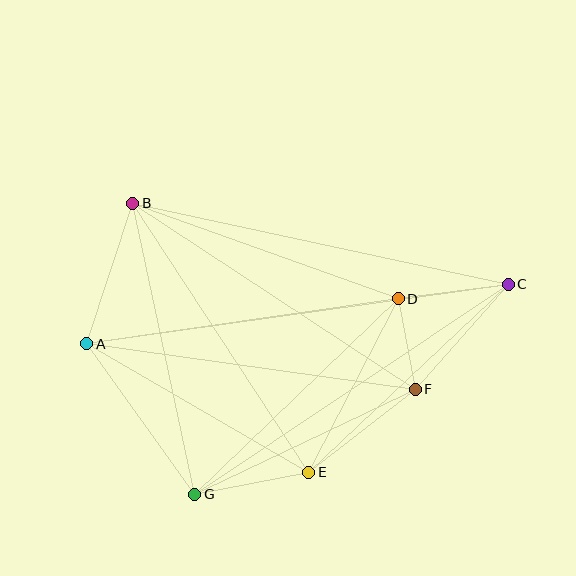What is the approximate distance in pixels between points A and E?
The distance between A and E is approximately 256 pixels.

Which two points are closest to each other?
Points D and F are closest to each other.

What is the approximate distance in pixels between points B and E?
The distance between B and E is approximately 322 pixels.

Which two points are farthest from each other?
Points A and C are farthest from each other.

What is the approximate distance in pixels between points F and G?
The distance between F and G is approximately 244 pixels.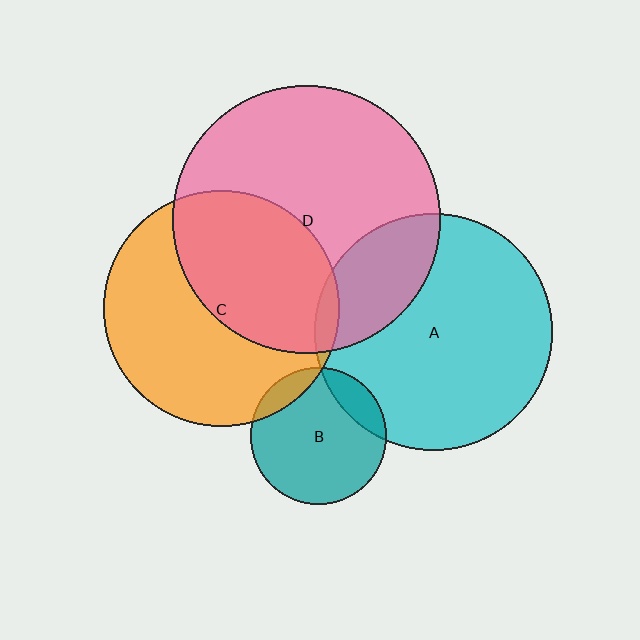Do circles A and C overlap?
Yes.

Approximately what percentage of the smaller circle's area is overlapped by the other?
Approximately 5%.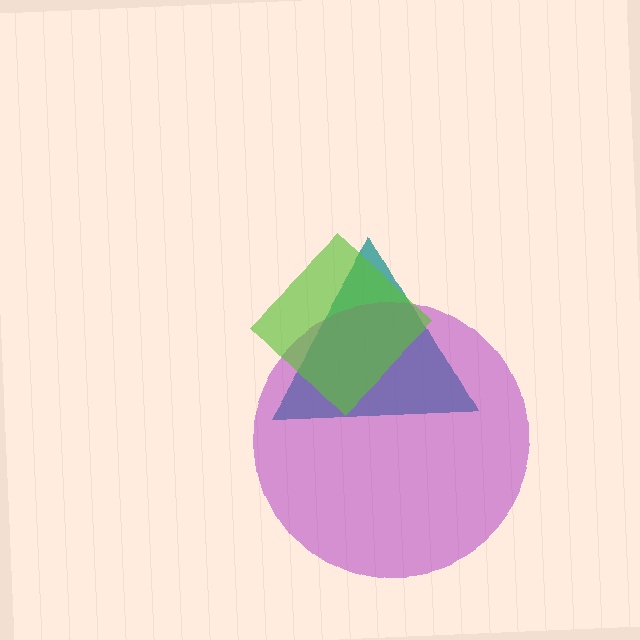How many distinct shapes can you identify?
There are 3 distinct shapes: a teal triangle, a purple circle, a lime diamond.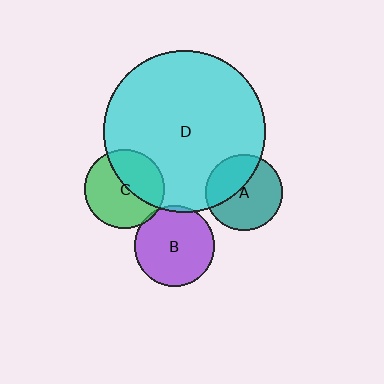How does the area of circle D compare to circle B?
Approximately 4.0 times.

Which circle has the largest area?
Circle D (cyan).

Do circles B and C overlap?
Yes.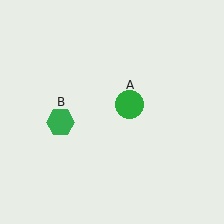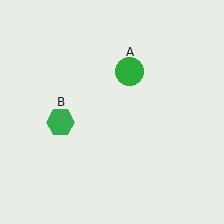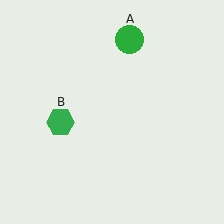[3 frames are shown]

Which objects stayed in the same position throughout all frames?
Green hexagon (object B) remained stationary.